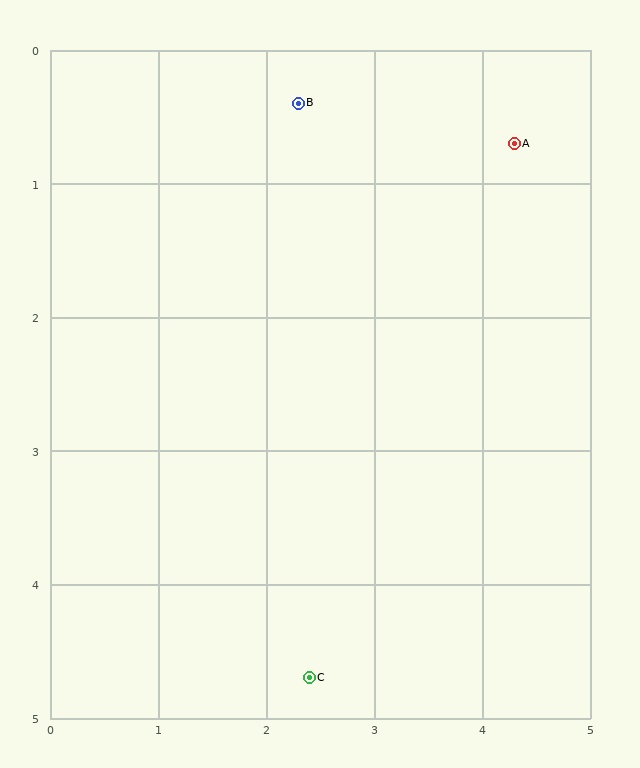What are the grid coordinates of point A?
Point A is at approximately (4.3, 0.7).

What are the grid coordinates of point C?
Point C is at approximately (2.4, 4.7).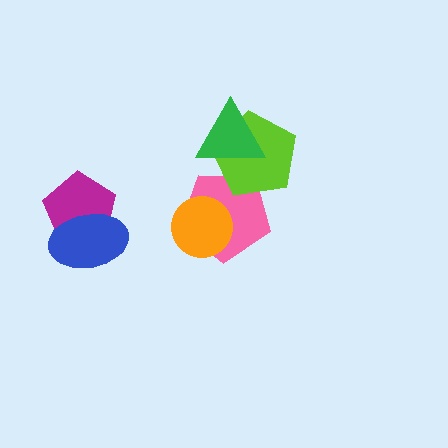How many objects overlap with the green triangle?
2 objects overlap with the green triangle.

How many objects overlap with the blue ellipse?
1 object overlaps with the blue ellipse.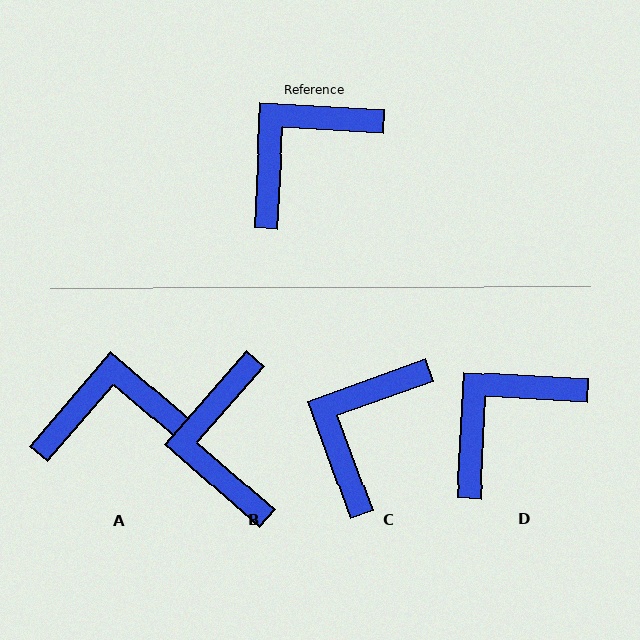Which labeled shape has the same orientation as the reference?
D.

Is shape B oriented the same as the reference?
No, it is off by about 52 degrees.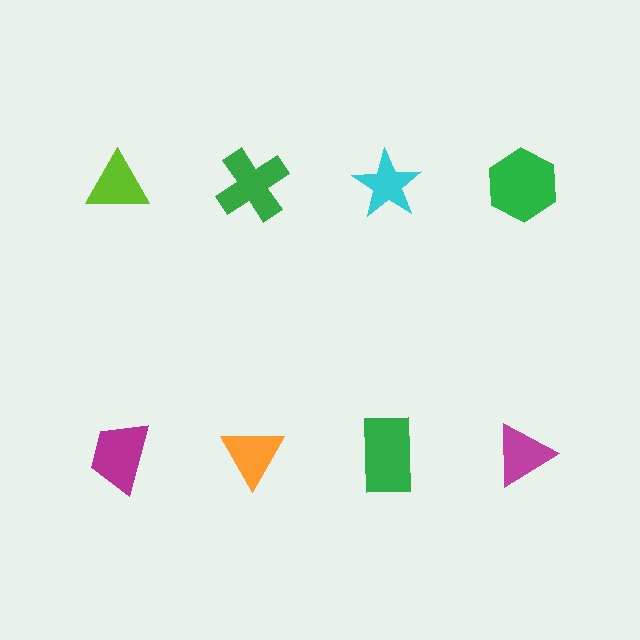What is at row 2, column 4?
A magenta triangle.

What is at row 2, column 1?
A magenta trapezoid.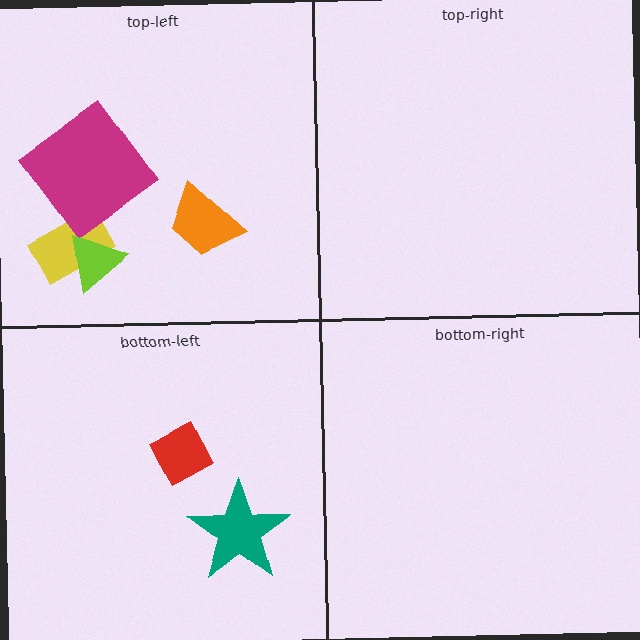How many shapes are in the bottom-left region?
2.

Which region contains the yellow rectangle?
The top-left region.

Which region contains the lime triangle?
The top-left region.